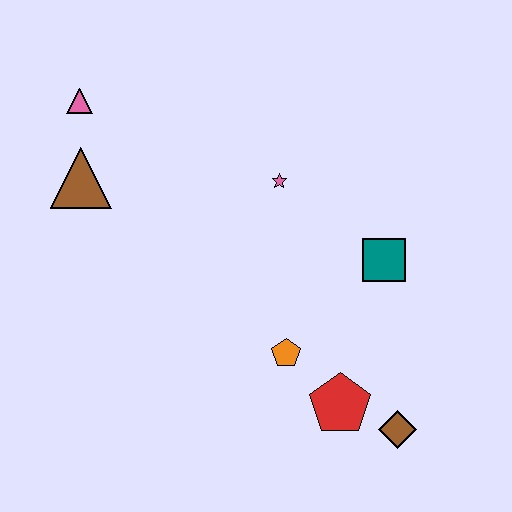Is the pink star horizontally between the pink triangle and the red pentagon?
Yes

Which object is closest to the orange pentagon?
The red pentagon is closest to the orange pentagon.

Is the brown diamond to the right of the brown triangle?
Yes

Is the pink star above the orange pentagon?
Yes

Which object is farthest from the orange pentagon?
The pink triangle is farthest from the orange pentagon.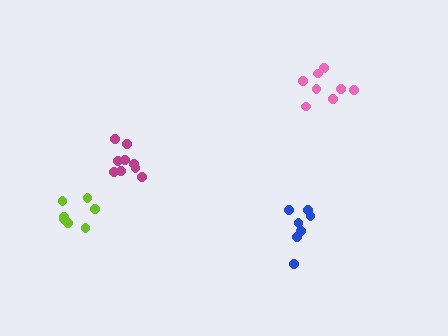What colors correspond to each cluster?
The clusters are colored: blue, magenta, pink, lime.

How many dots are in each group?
Group 1: 7 dots, Group 2: 9 dots, Group 3: 8 dots, Group 4: 7 dots (31 total).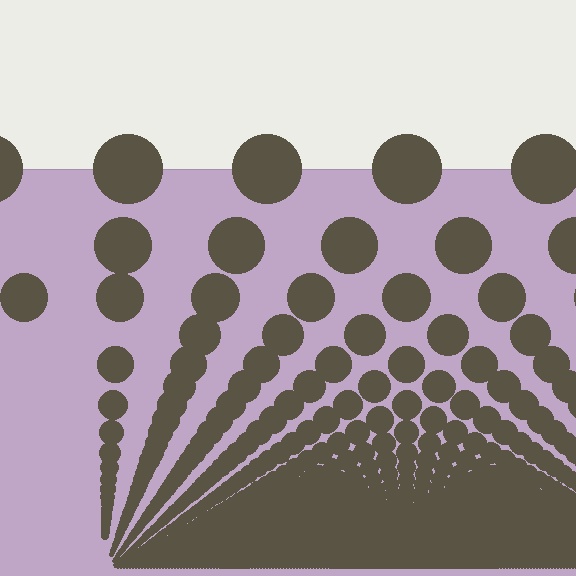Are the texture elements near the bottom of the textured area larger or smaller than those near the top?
Smaller. The gradient is inverted — elements near the bottom are smaller and denser.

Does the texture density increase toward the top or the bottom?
Density increases toward the bottom.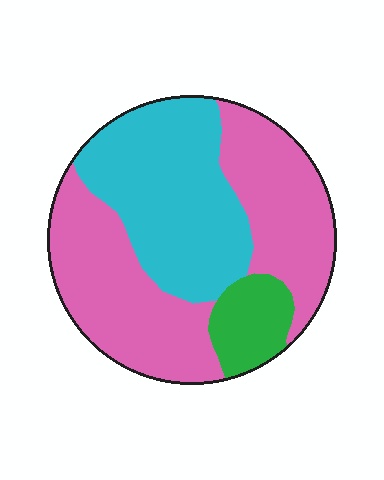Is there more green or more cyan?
Cyan.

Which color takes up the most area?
Pink, at roughly 55%.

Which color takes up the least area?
Green, at roughly 10%.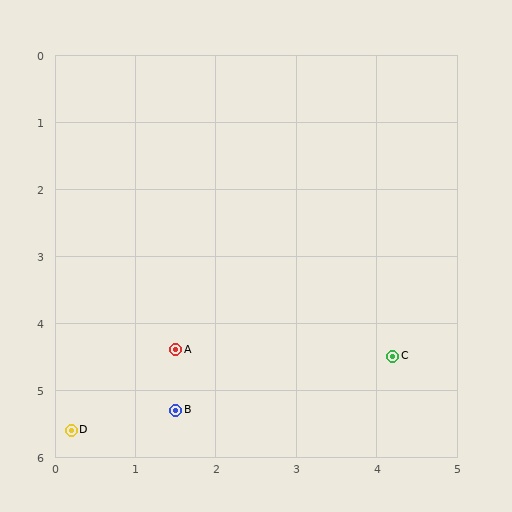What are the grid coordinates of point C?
Point C is at approximately (4.2, 4.5).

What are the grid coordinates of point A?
Point A is at approximately (1.5, 4.4).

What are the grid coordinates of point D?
Point D is at approximately (0.2, 5.6).